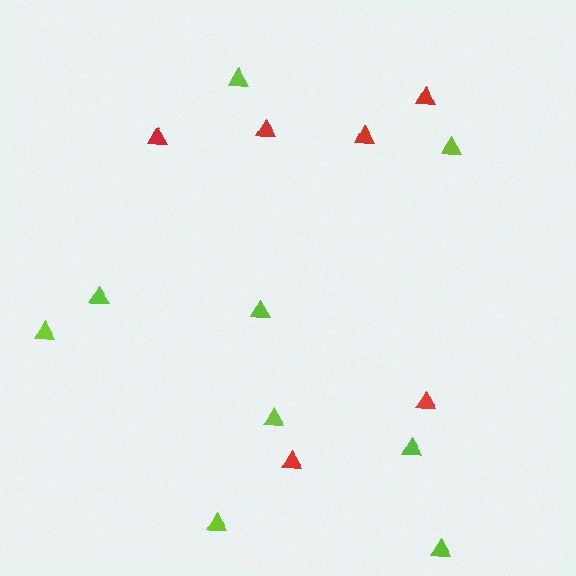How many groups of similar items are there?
There are 2 groups: one group of red triangles (6) and one group of lime triangles (9).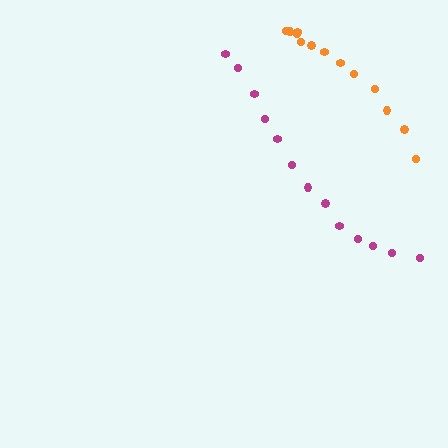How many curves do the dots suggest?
There are 2 distinct paths.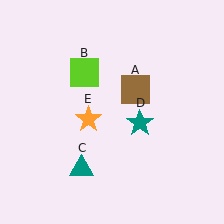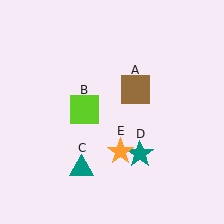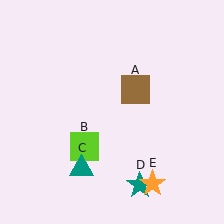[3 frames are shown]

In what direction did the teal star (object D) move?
The teal star (object D) moved down.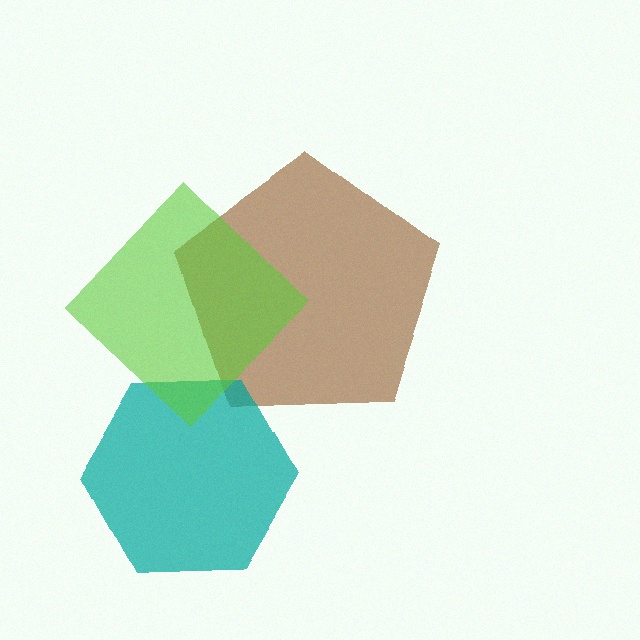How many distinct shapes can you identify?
There are 3 distinct shapes: a brown pentagon, a teal hexagon, a lime diamond.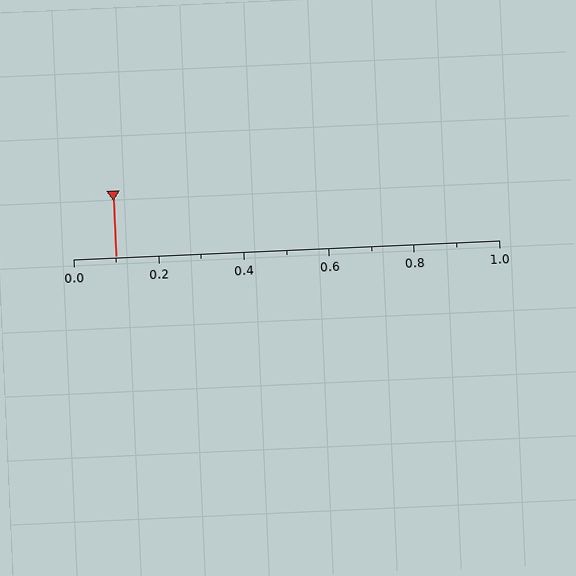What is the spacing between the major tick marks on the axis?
The major ticks are spaced 0.2 apart.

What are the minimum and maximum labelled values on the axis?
The axis runs from 0.0 to 1.0.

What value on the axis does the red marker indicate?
The marker indicates approximately 0.1.